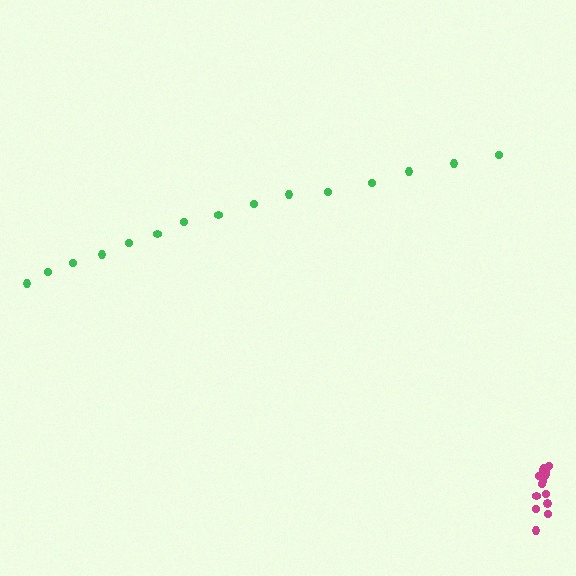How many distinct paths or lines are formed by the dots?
There are 2 distinct paths.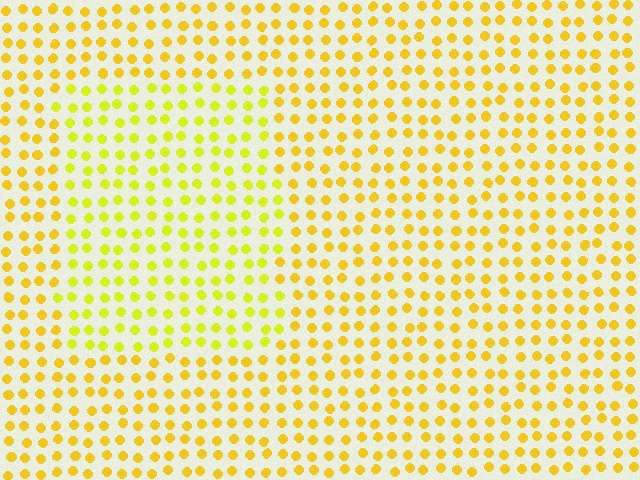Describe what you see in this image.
The image is filled with small yellow elements in a uniform arrangement. A rectangle-shaped region is visible where the elements are tinted to a slightly different hue, forming a subtle color boundary.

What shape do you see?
I see a rectangle.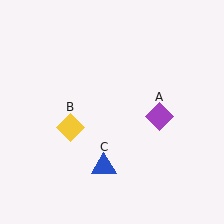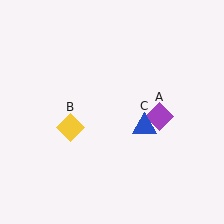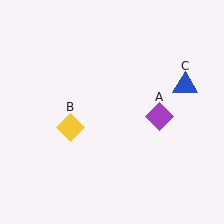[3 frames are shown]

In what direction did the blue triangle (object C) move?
The blue triangle (object C) moved up and to the right.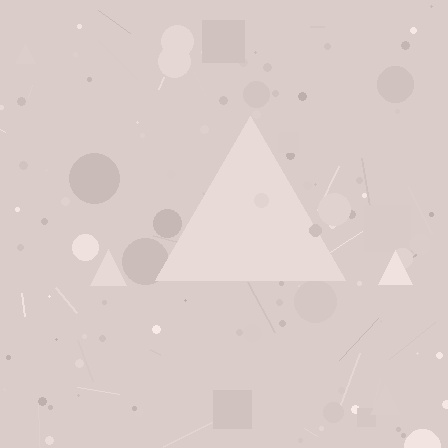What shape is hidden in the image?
A triangle is hidden in the image.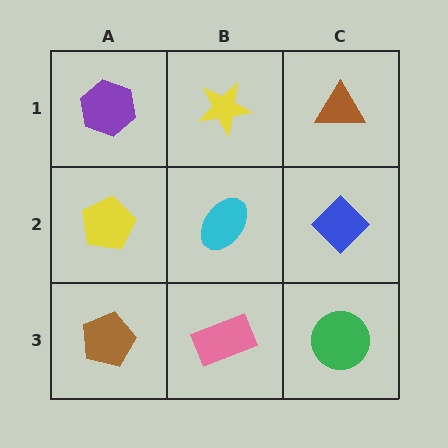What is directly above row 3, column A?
A yellow pentagon.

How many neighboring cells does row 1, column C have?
2.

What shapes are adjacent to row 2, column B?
A yellow star (row 1, column B), a pink rectangle (row 3, column B), a yellow pentagon (row 2, column A), a blue diamond (row 2, column C).